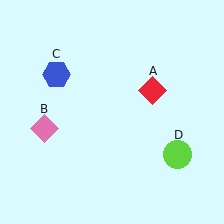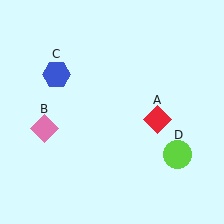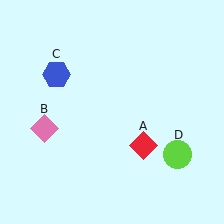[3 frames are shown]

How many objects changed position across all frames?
1 object changed position: red diamond (object A).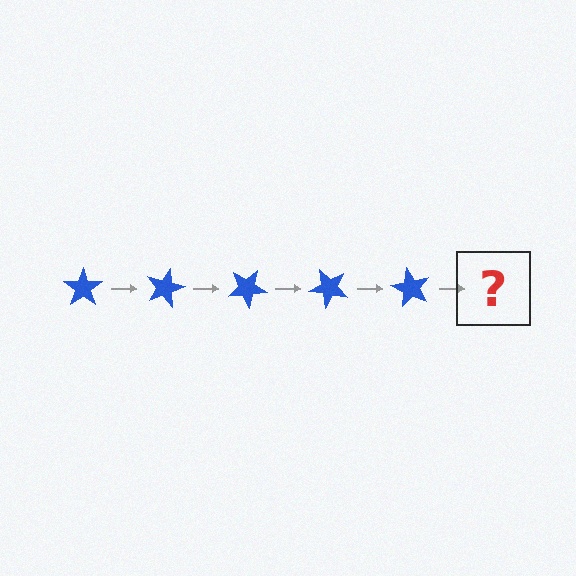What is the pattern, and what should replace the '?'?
The pattern is that the star rotates 15 degrees each step. The '?' should be a blue star rotated 75 degrees.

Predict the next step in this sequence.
The next step is a blue star rotated 75 degrees.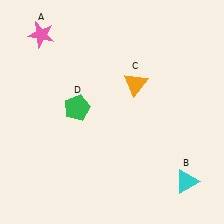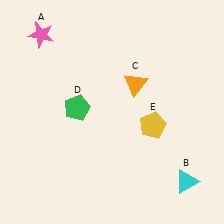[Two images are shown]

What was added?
A yellow pentagon (E) was added in Image 2.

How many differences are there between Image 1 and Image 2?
There is 1 difference between the two images.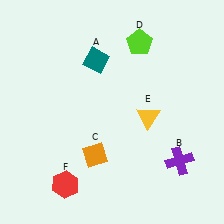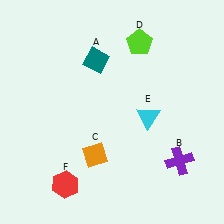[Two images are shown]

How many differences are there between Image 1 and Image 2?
There is 1 difference between the two images.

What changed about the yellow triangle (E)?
In Image 1, E is yellow. In Image 2, it changed to cyan.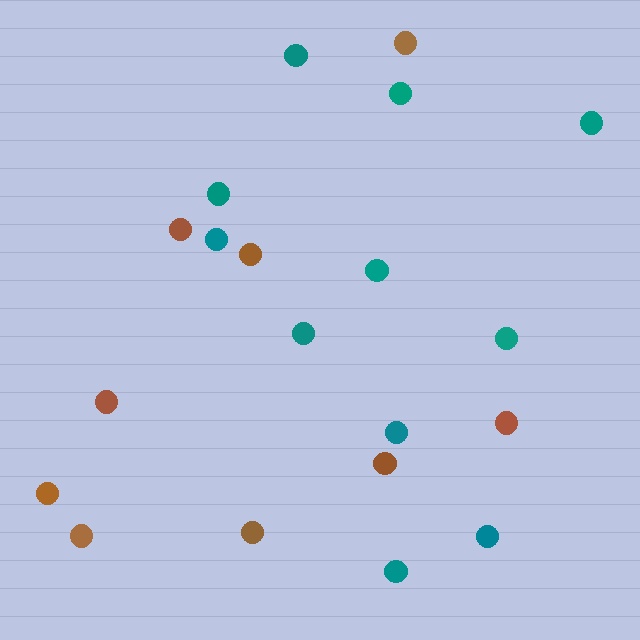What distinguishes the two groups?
There are 2 groups: one group of teal circles (11) and one group of brown circles (9).